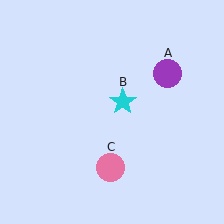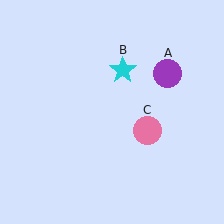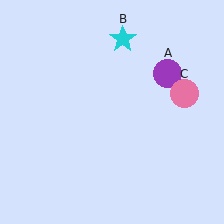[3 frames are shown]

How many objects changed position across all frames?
2 objects changed position: cyan star (object B), pink circle (object C).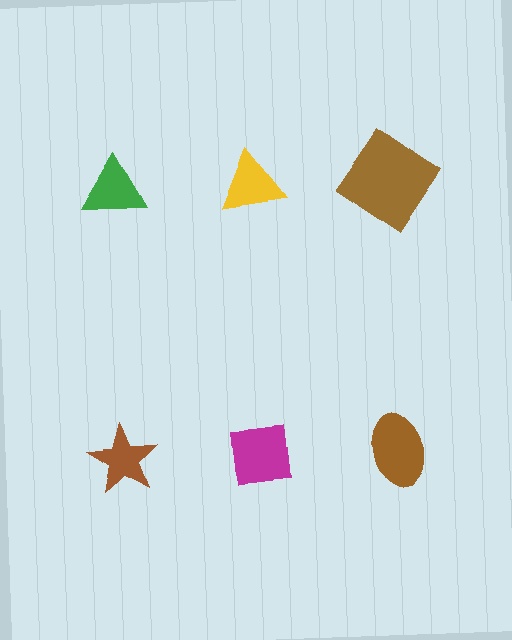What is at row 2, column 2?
A magenta square.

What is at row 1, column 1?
A green triangle.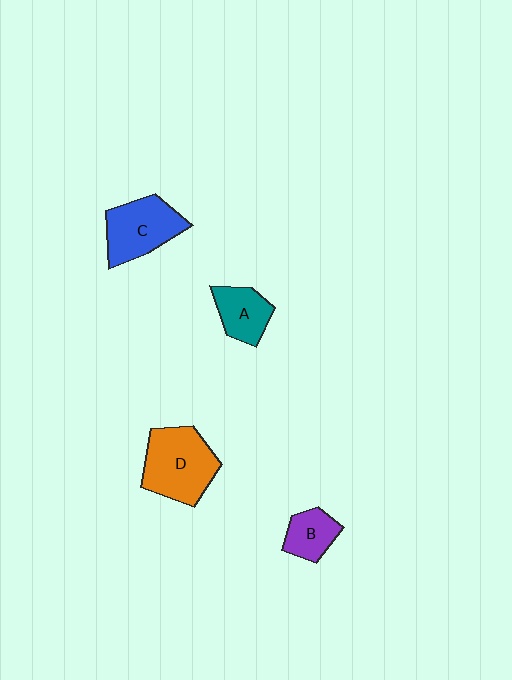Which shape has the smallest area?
Shape B (purple).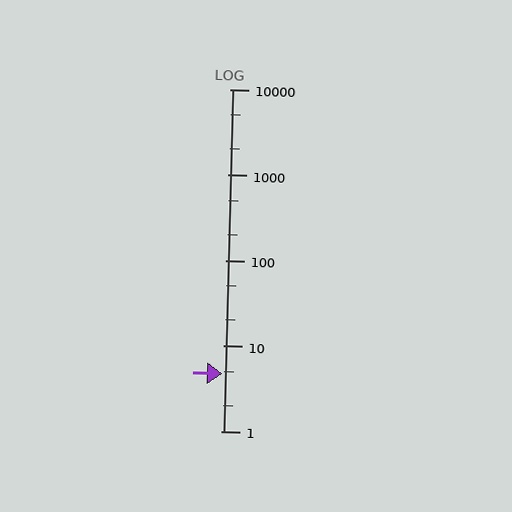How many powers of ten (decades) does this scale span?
The scale spans 4 decades, from 1 to 10000.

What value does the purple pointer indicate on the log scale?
The pointer indicates approximately 4.7.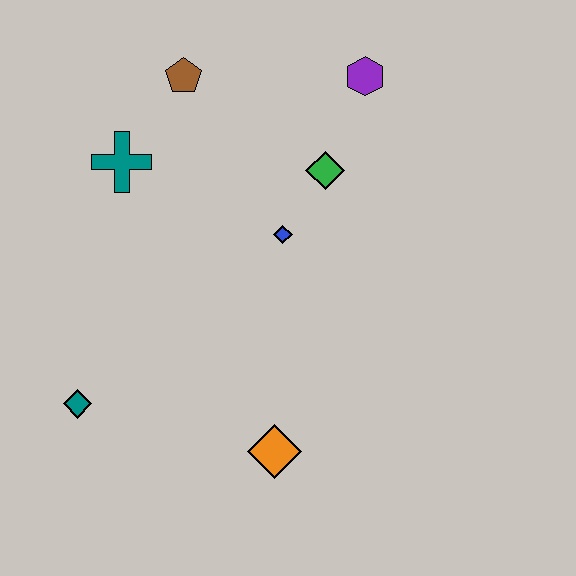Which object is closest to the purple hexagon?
The green diamond is closest to the purple hexagon.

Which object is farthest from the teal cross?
The orange diamond is farthest from the teal cross.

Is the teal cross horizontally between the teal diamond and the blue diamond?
Yes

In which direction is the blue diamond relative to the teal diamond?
The blue diamond is to the right of the teal diamond.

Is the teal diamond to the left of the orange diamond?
Yes